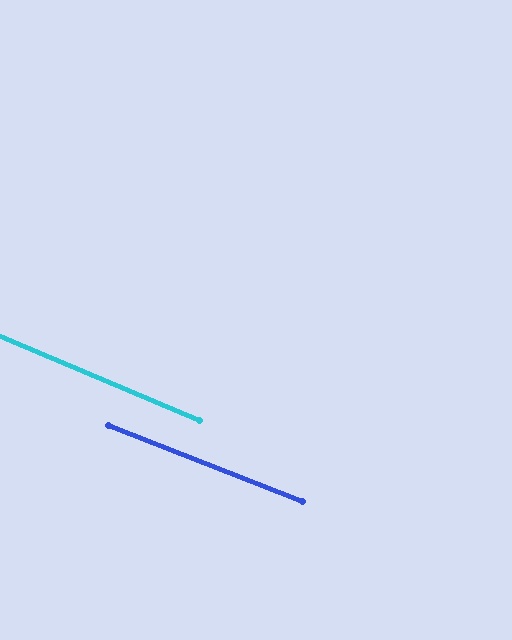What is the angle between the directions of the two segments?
Approximately 2 degrees.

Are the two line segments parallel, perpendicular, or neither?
Parallel — their directions differ by only 1.9°.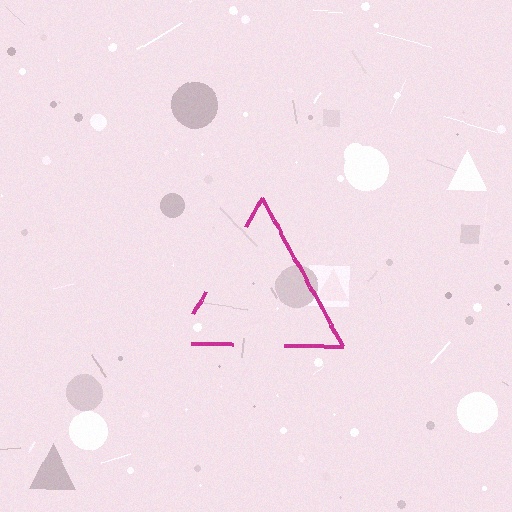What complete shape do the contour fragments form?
The contour fragments form a triangle.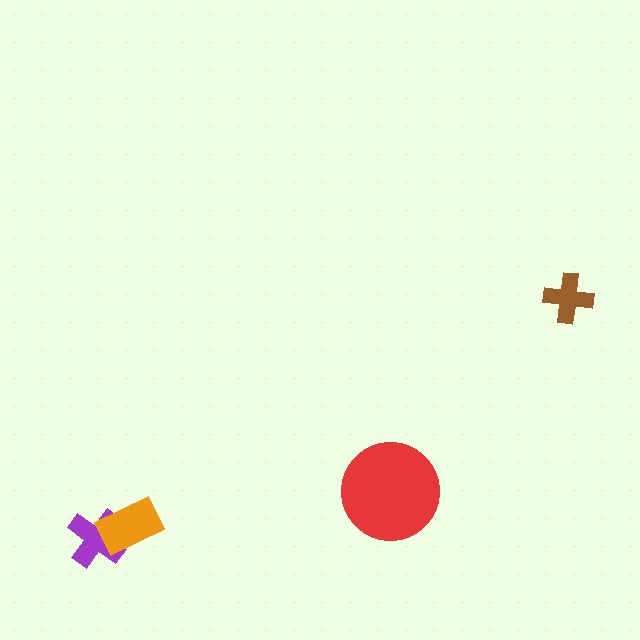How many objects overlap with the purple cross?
1 object overlaps with the purple cross.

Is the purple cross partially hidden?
Yes, it is partially covered by another shape.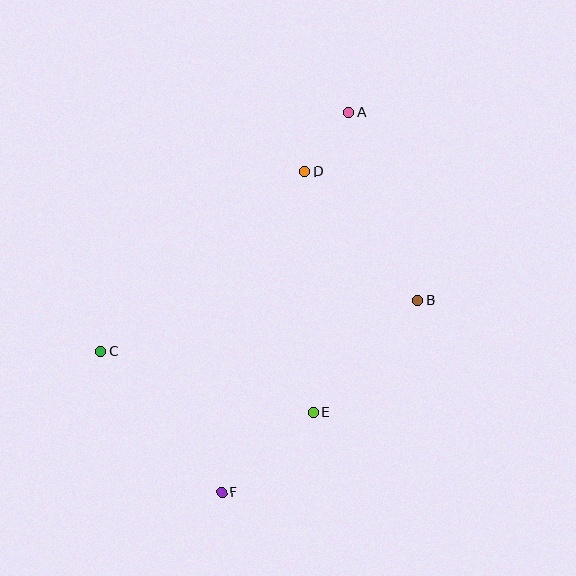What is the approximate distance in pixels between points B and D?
The distance between B and D is approximately 171 pixels.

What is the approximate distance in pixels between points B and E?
The distance between B and E is approximately 154 pixels.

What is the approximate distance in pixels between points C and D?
The distance between C and D is approximately 272 pixels.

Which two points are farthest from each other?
Points A and F are farthest from each other.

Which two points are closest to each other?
Points A and D are closest to each other.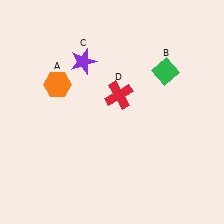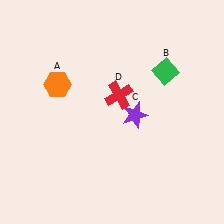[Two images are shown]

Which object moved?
The purple star (C) moved down.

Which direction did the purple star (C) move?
The purple star (C) moved down.